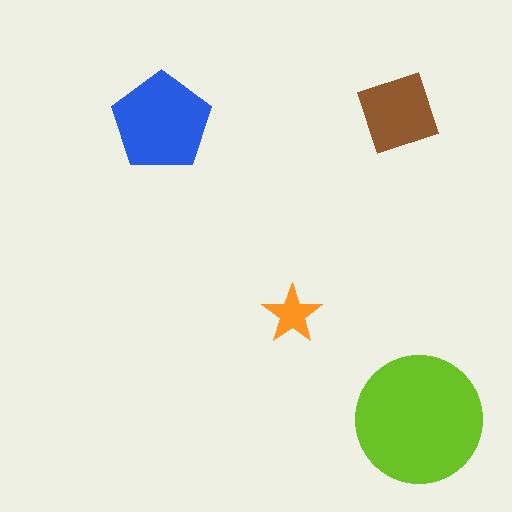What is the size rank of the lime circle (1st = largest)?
1st.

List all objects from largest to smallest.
The lime circle, the blue pentagon, the brown diamond, the orange star.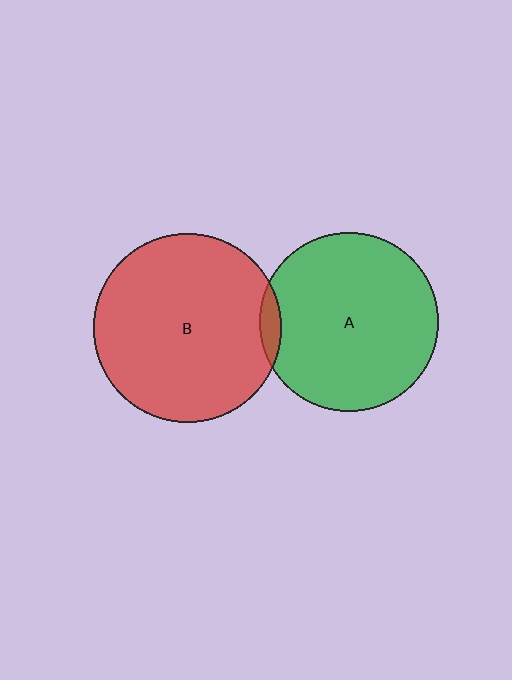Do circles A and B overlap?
Yes.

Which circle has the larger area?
Circle B (red).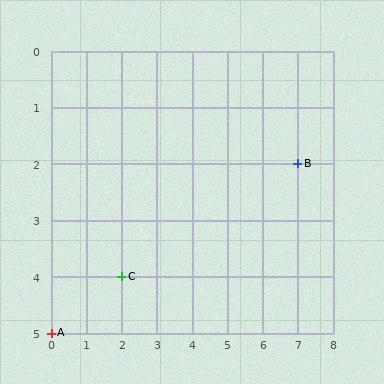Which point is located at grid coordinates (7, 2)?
Point B is at (7, 2).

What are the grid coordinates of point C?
Point C is at grid coordinates (2, 4).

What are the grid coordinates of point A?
Point A is at grid coordinates (0, 5).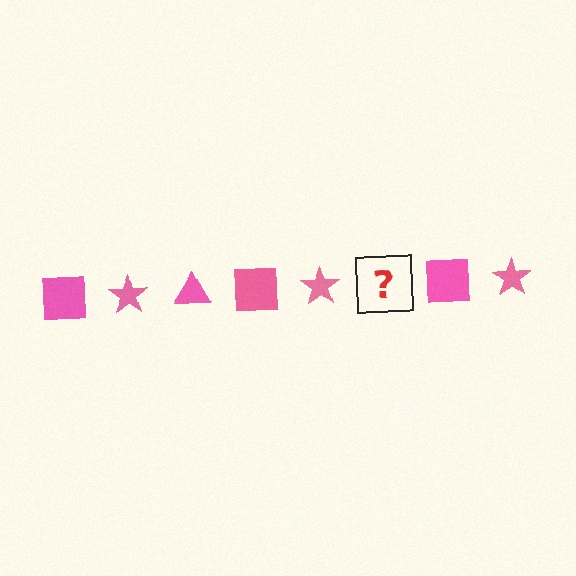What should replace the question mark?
The question mark should be replaced with a pink triangle.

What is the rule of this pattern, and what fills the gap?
The rule is that the pattern cycles through square, star, triangle shapes in pink. The gap should be filled with a pink triangle.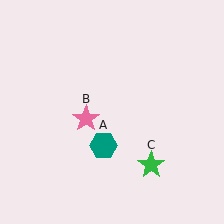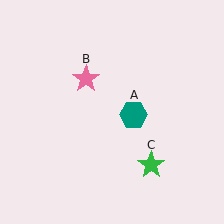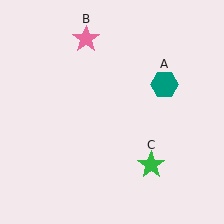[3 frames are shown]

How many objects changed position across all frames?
2 objects changed position: teal hexagon (object A), pink star (object B).